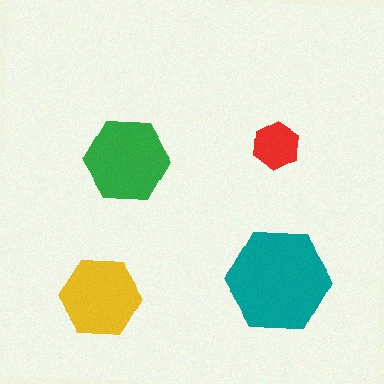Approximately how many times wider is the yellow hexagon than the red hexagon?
About 1.5 times wider.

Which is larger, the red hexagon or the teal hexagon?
The teal one.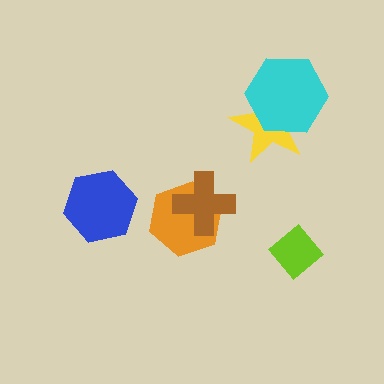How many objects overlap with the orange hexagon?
1 object overlaps with the orange hexagon.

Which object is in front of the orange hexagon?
The brown cross is in front of the orange hexagon.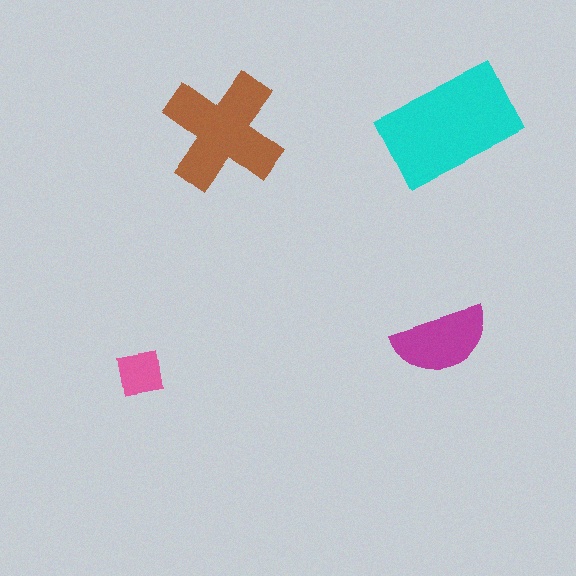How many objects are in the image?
There are 4 objects in the image.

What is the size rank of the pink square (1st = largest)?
4th.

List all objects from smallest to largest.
The pink square, the magenta semicircle, the brown cross, the cyan rectangle.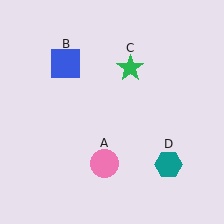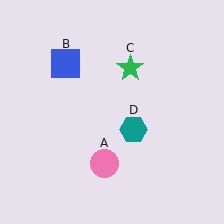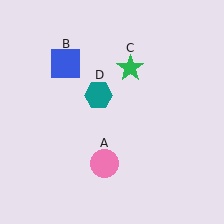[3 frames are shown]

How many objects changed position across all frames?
1 object changed position: teal hexagon (object D).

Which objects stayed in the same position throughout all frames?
Pink circle (object A) and blue square (object B) and green star (object C) remained stationary.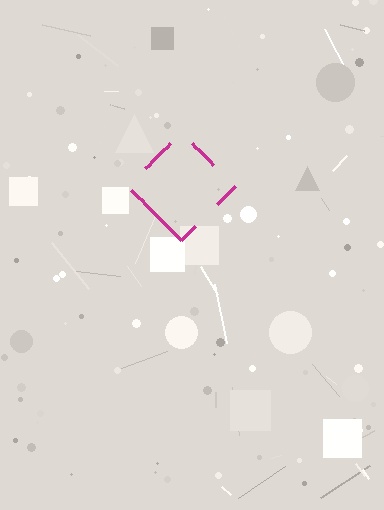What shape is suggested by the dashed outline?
The dashed outline suggests a diamond.